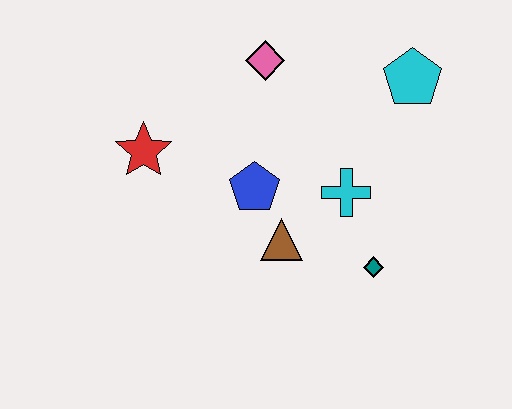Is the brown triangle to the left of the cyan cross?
Yes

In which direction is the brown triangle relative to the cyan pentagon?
The brown triangle is below the cyan pentagon.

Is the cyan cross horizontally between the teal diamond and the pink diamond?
Yes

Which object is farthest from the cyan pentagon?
The red star is farthest from the cyan pentagon.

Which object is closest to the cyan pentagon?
The cyan cross is closest to the cyan pentagon.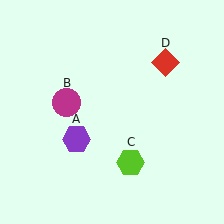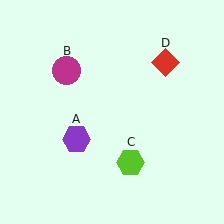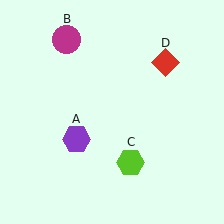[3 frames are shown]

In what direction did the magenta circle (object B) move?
The magenta circle (object B) moved up.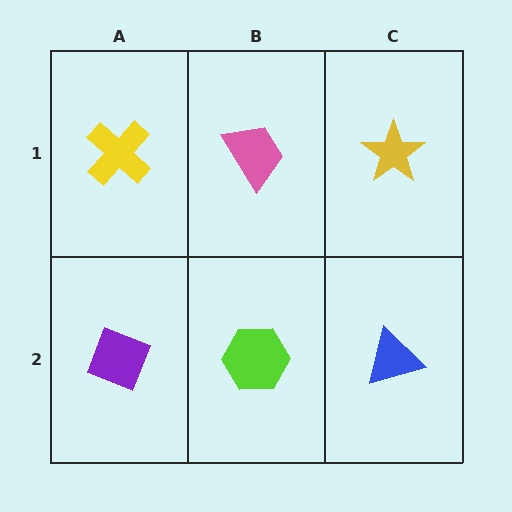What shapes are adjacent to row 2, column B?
A pink trapezoid (row 1, column B), a purple diamond (row 2, column A), a blue triangle (row 2, column C).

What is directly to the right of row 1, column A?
A pink trapezoid.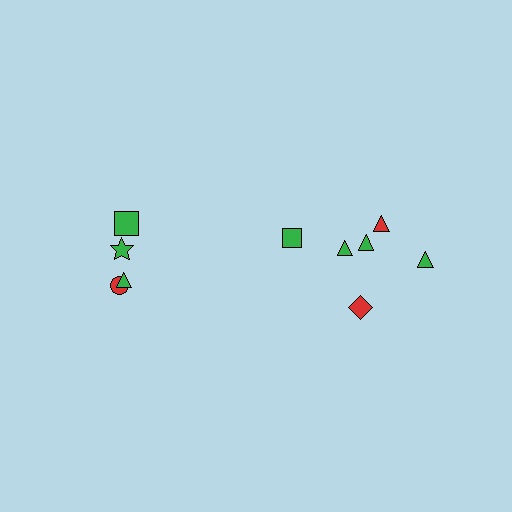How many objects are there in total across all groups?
There are 10 objects.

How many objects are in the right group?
There are 6 objects.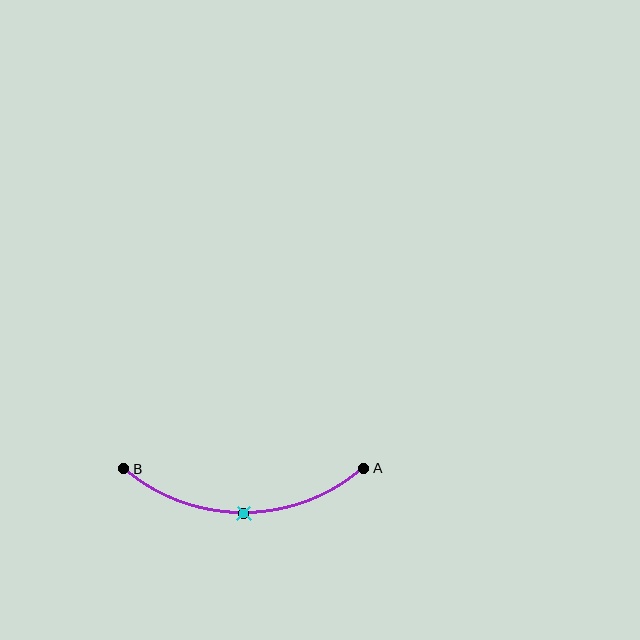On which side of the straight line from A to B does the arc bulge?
The arc bulges below the straight line connecting A and B.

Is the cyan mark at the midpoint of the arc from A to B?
Yes. The cyan mark lies on the arc at equal arc-length from both A and B — it is the arc midpoint.